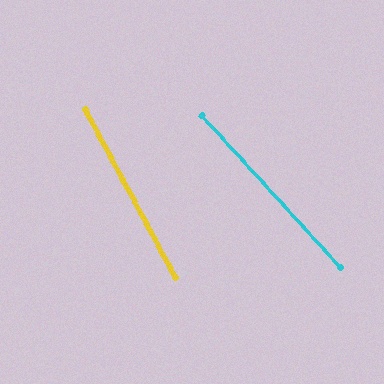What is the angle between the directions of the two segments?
Approximately 14 degrees.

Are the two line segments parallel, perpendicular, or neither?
Neither parallel nor perpendicular — they differ by about 14°.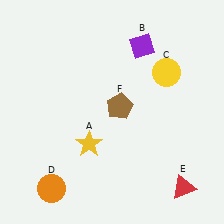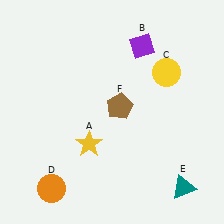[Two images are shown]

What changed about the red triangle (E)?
In Image 1, E is red. In Image 2, it changed to teal.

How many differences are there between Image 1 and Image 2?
There is 1 difference between the two images.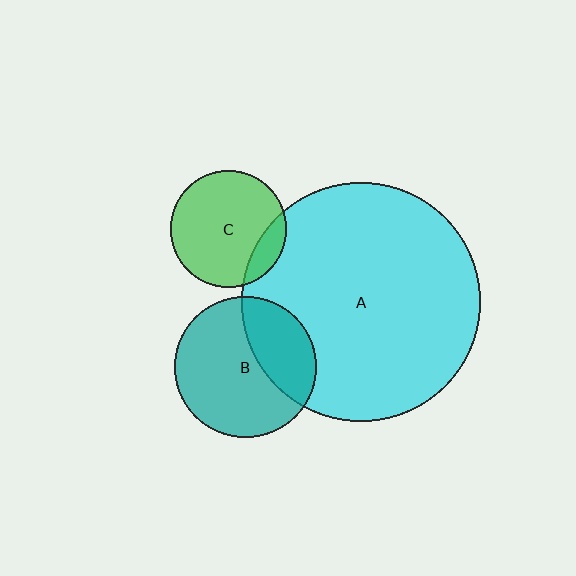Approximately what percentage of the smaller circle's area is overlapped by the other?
Approximately 35%.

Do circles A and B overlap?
Yes.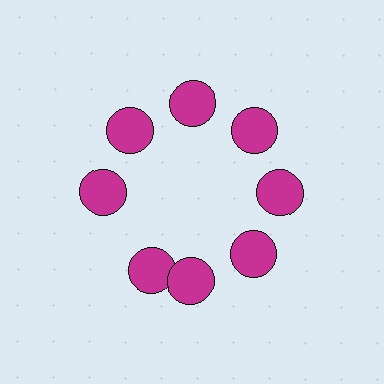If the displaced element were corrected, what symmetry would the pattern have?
It would have 8-fold rotational symmetry — the pattern would map onto itself every 45 degrees.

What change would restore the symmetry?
The symmetry would be restored by rotating it back into even spacing with its neighbors so that all 8 circles sit at equal angles and equal distance from the center.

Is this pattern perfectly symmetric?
No. The 8 magenta circles are arranged in a ring, but one element near the 8 o'clock position is rotated out of alignment along the ring, breaking the 8-fold rotational symmetry.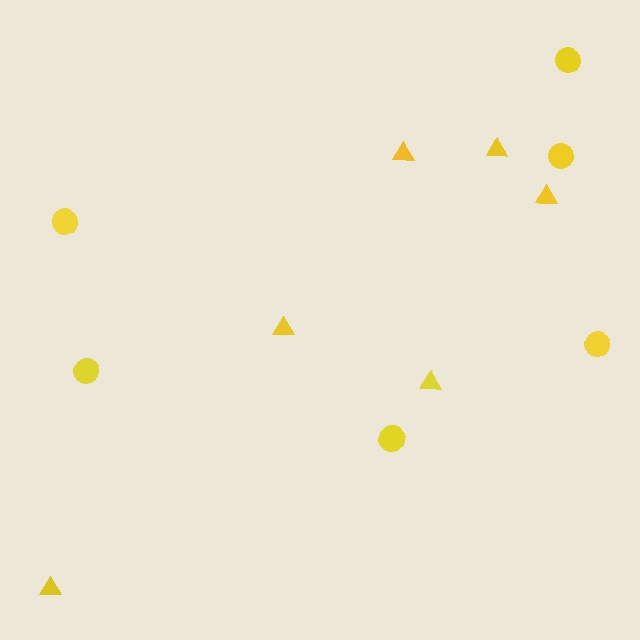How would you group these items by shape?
There are 2 groups: one group of circles (6) and one group of triangles (6).